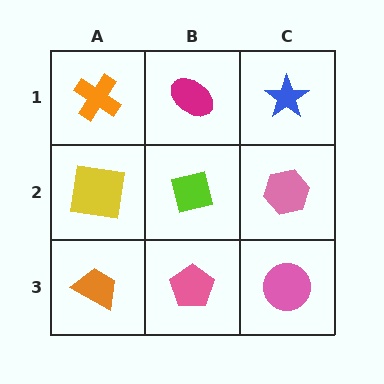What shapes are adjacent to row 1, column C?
A pink hexagon (row 2, column C), a magenta ellipse (row 1, column B).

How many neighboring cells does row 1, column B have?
3.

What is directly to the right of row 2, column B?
A pink hexagon.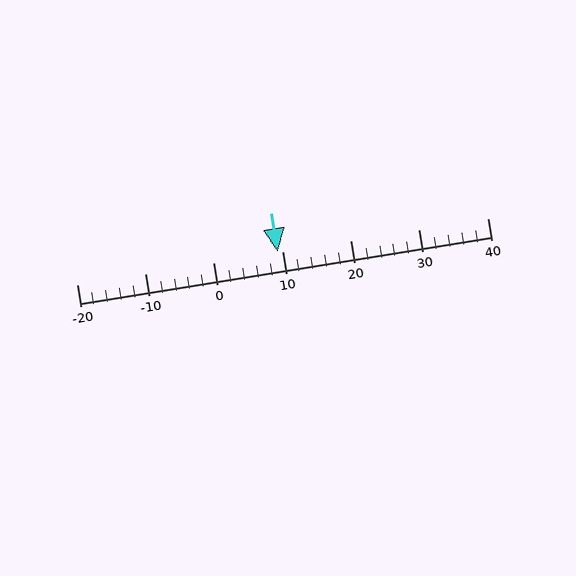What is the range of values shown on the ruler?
The ruler shows values from -20 to 40.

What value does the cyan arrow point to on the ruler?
The cyan arrow points to approximately 9.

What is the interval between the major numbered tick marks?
The major tick marks are spaced 10 units apart.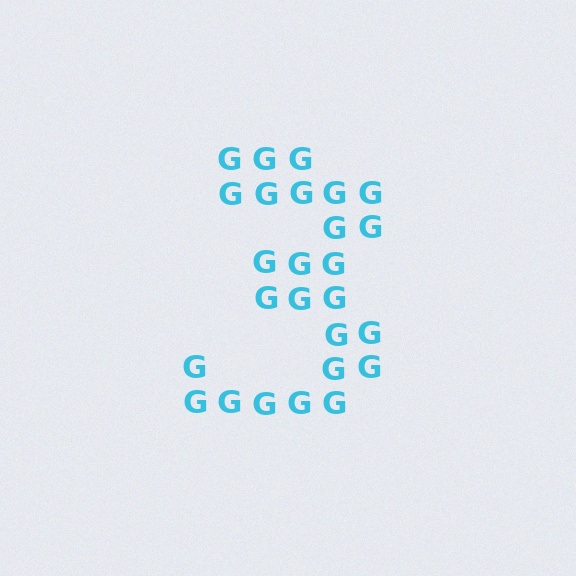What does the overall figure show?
The overall figure shows the digit 3.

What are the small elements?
The small elements are letter G's.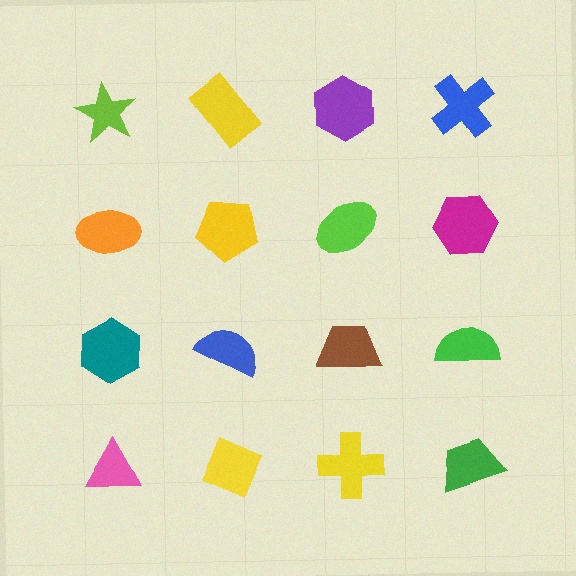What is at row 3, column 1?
A teal hexagon.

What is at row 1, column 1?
A lime star.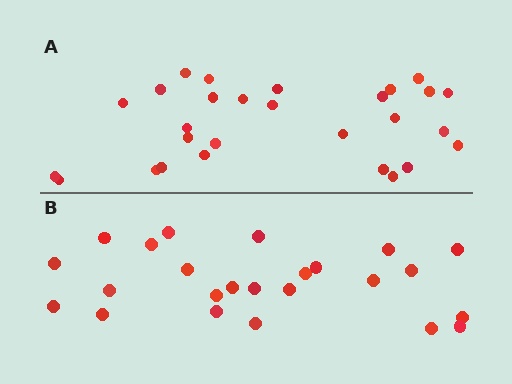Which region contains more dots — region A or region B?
Region A (the top region) has more dots.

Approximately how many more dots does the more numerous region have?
Region A has about 4 more dots than region B.